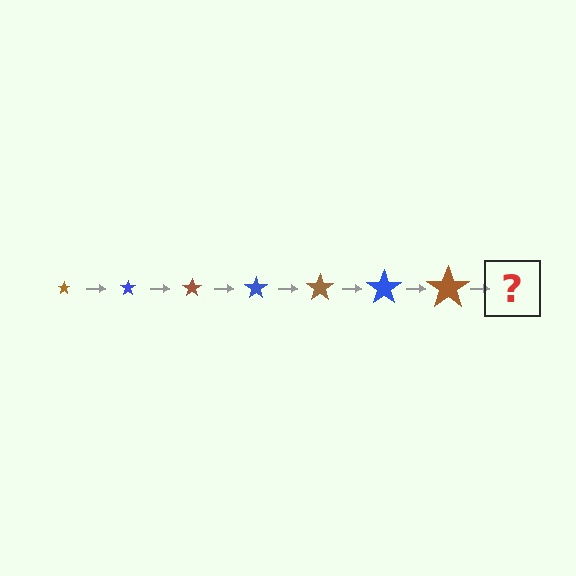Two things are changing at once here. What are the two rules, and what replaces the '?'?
The two rules are that the star grows larger each step and the color cycles through brown and blue. The '?' should be a blue star, larger than the previous one.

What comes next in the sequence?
The next element should be a blue star, larger than the previous one.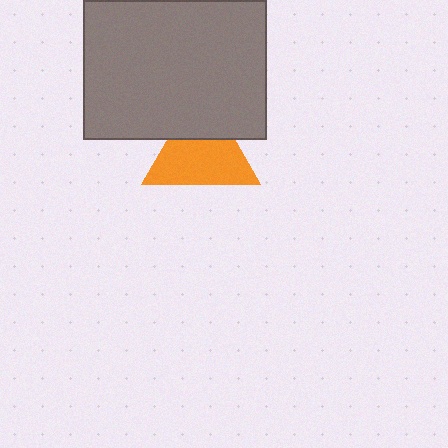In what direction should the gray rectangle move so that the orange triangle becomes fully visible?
The gray rectangle should move up. That is the shortest direction to clear the overlap and leave the orange triangle fully visible.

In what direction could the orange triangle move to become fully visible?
The orange triangle could move down. That would shift it out from behind the gray rectangle entirely.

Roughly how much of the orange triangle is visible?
Most of it is visible (roughly 68%).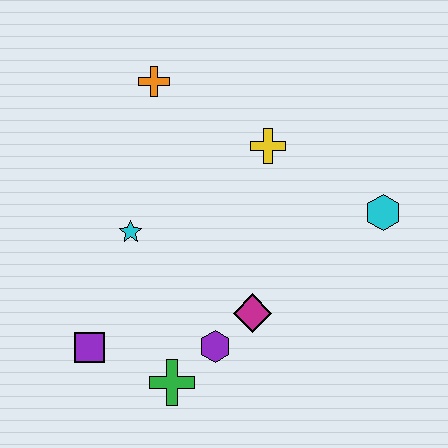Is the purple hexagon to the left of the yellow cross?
Yes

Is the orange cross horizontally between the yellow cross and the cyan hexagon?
No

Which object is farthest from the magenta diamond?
The orange cross is farthest from the magenta diamond.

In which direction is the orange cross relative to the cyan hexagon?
The orange cross is to the left of the cyan hexagon.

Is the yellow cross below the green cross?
No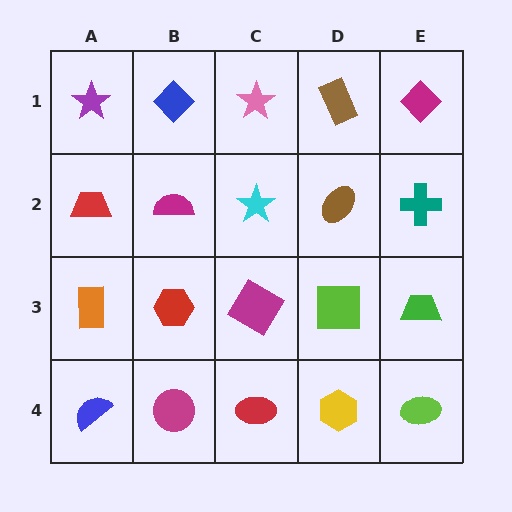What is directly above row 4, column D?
A lime square.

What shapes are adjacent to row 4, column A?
An orange rectangle (row 3, column A), a magenta circle (row 4, column B).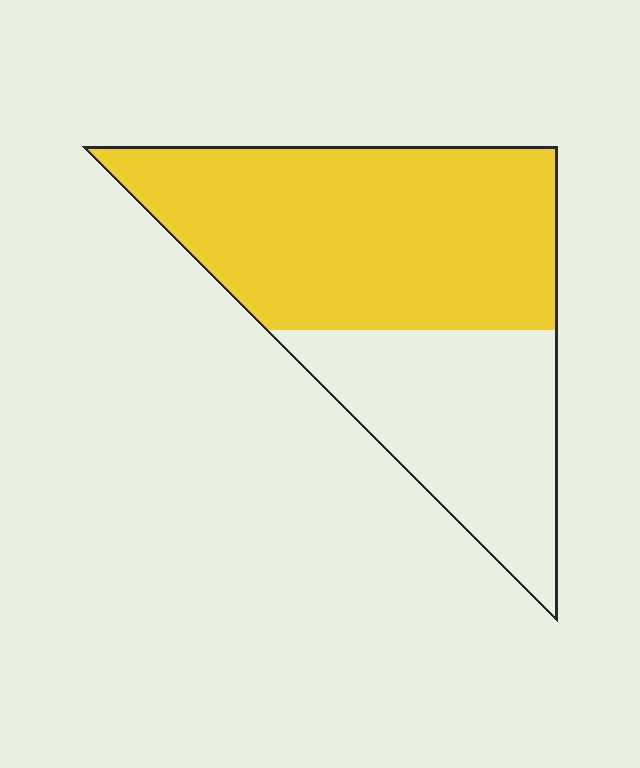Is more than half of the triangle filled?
Yes.